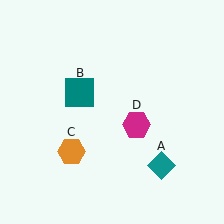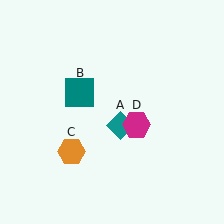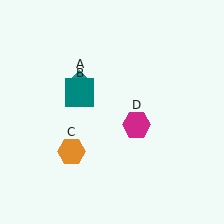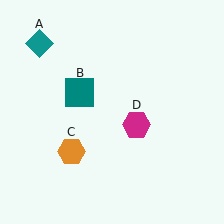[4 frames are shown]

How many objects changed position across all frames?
1 object changed position: teal diamond (object A).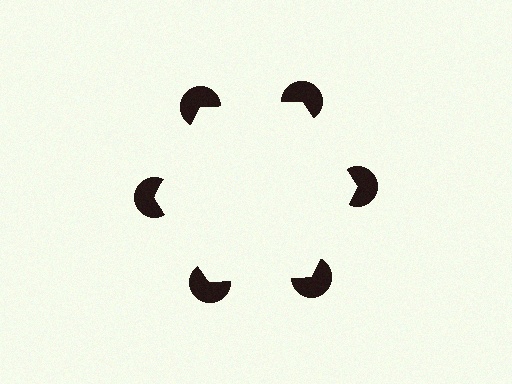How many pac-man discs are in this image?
There are 6 — one at each vertex of the illusory hexagon.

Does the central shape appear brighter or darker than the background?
It typically appears slightly brighter than the background, even though no actual brightness change is drawn.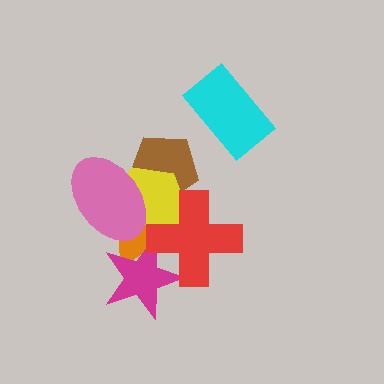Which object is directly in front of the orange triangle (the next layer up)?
The magenta star is directly in front of the orange triangle.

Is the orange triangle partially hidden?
Yes, it is partially covered by another shape.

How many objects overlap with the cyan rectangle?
0 objects overlap with the cyan rectangle.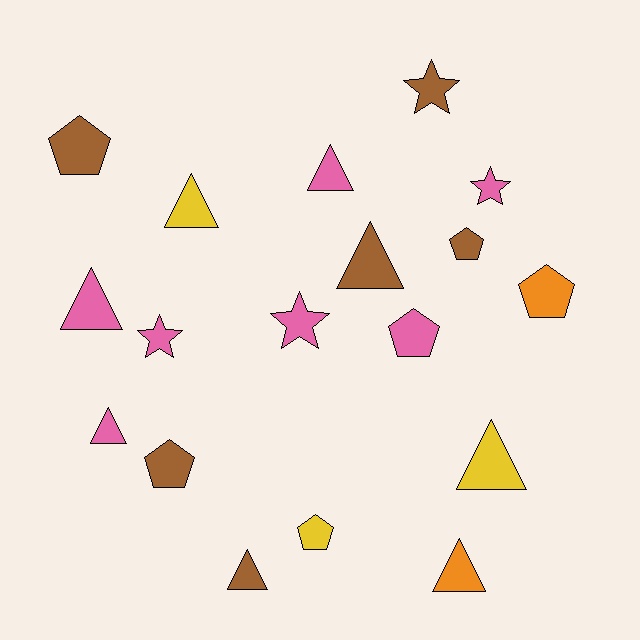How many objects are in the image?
There are 18 objects.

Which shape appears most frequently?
Triangle, with 8 objects.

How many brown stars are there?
There is 1 brown star.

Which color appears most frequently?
Pink, with 7 objects.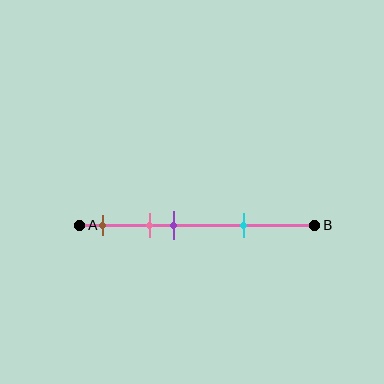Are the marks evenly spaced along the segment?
No, the marks are not evenly spaced.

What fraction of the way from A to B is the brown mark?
The brown mark is approximately 10% (0.1) of the way from A to B.